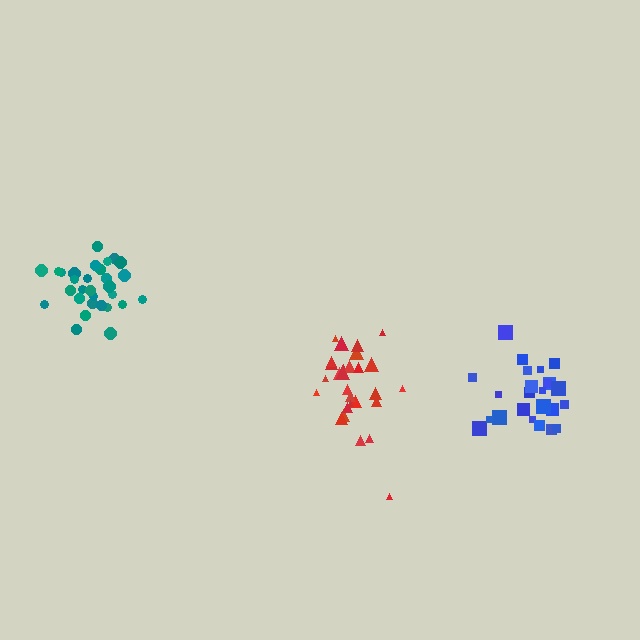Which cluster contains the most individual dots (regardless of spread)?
Teal (30).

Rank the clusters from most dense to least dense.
teal, red, blue.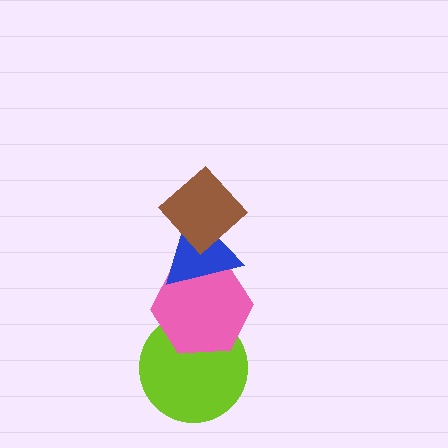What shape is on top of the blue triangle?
The brown diamond is on top of the blue triangle.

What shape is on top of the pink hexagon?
The blue triangle is on top of the pink hexagon.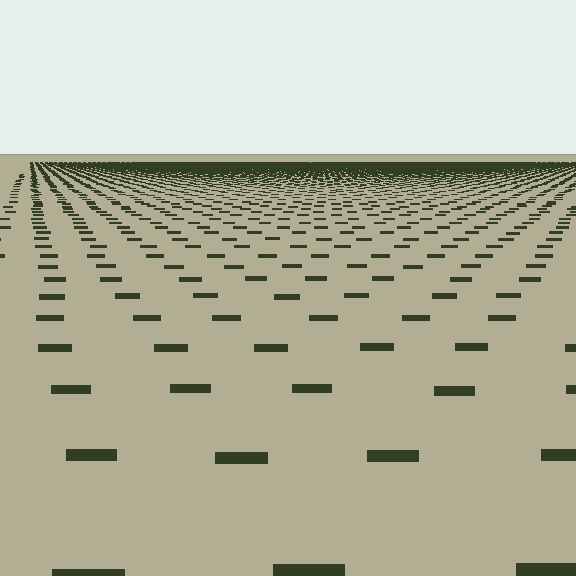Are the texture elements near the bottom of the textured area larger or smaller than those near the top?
Larger. Near the bottom, elements are closer to the viewer and appear at a bigger on-screen size.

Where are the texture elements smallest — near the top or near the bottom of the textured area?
Near the top.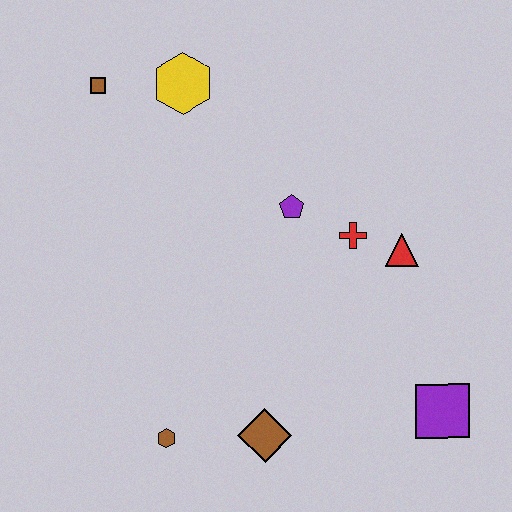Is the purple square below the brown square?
Yes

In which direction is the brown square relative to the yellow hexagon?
The brown square is to the left of the yellow hexagon.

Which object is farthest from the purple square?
The brown square is farthest from the purple square.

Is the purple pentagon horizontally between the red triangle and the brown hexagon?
Yes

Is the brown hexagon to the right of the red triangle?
No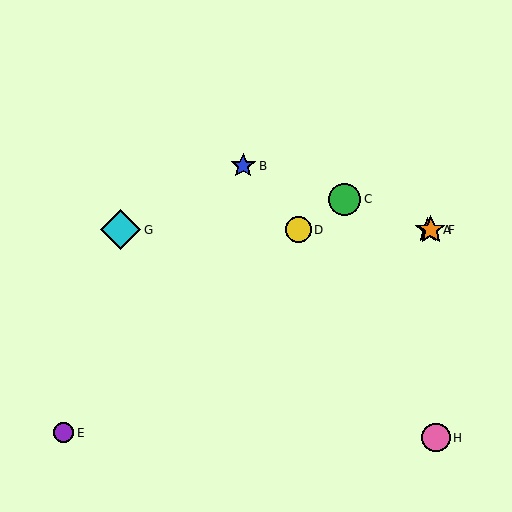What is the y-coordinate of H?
Object H is at y≈438.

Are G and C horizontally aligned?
No, G is at y≈230 and C is at y≈199.